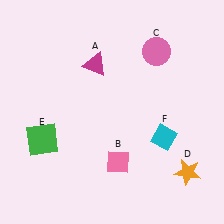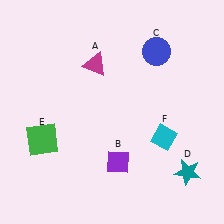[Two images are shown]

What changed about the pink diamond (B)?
In Image 1, B is pink. In Image 2, it changed to purple.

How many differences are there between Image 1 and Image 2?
There are 3 differences between the two images.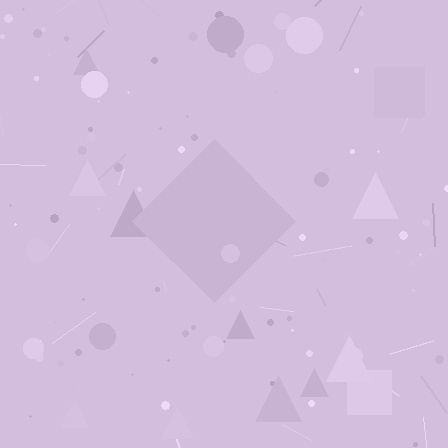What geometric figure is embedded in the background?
A diamond is embedded in the background.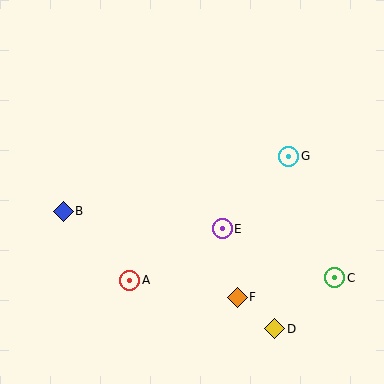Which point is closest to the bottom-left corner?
Point A is closest to the bottom-left corner.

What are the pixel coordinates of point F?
Point F is at (237, 297).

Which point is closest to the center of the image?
Point E at (222, 229) is closest to the center.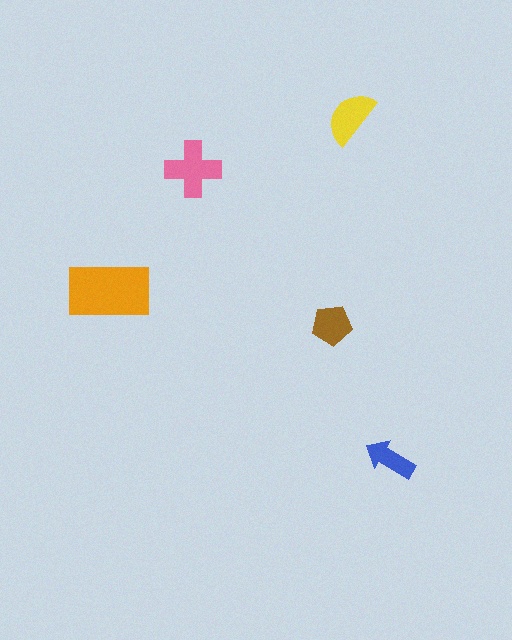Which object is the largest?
The orange rectangle.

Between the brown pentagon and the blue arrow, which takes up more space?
The brown pentagon.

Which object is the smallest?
The blue arrow.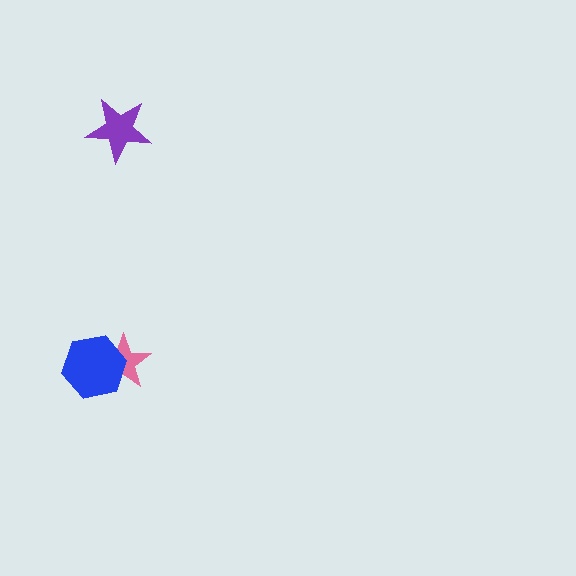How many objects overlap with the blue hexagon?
1 object overlaps with the blue hexagon.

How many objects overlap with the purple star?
0 objects overlap with the purple star.